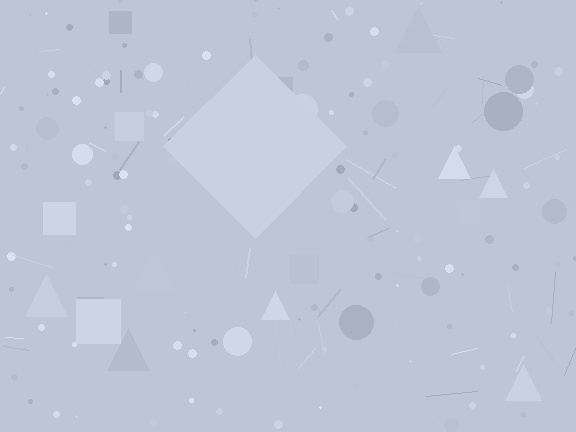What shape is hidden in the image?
A diamond is hidden in the image.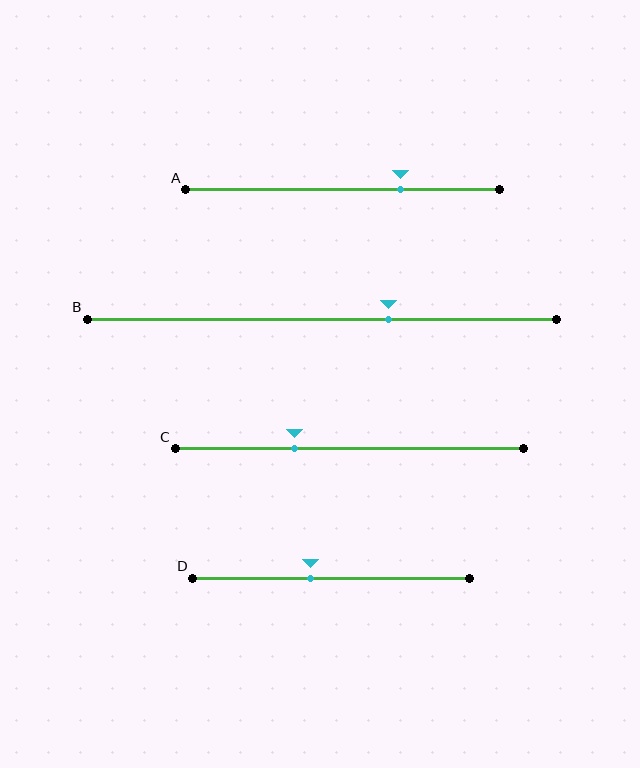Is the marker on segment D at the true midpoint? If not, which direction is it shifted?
No, the marker on segment D is shifted to the left by about 7% of the segment length.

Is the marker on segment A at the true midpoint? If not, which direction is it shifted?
No, the marker on segment A is shifted to the right by about 18% of the segment length.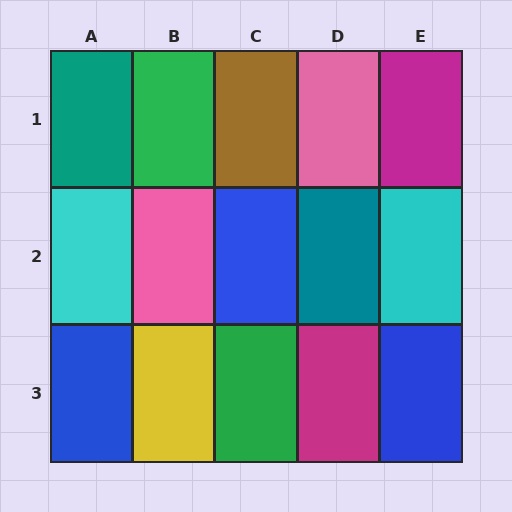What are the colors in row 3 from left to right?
Blue, yellow, green, magenta, blue.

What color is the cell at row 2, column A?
Cyan.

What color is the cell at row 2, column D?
Teal.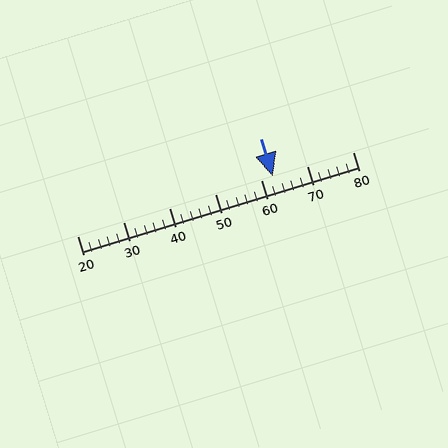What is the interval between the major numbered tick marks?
The major tick marks are spaced 10 units apart.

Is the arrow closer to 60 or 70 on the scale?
The arrow is closer to 60.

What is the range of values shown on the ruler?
The ruler shows values from 20 to 80.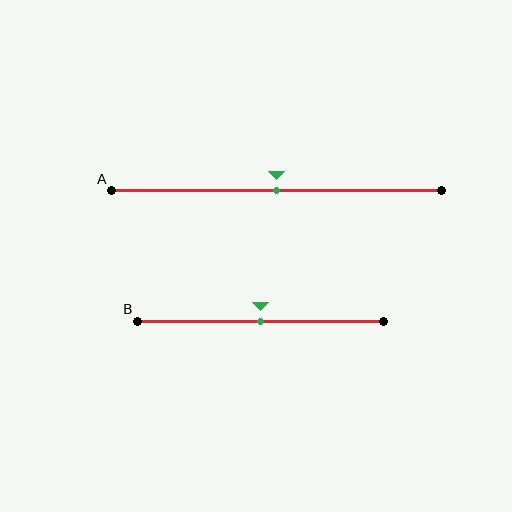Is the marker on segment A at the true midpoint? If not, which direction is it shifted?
Yes, the marker on segment A is at the true midpoint.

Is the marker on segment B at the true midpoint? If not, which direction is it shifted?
Yes, the marker on segment B is at the true midpoint.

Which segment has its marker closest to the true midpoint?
Segment A has its marker closest to the true midpoint.